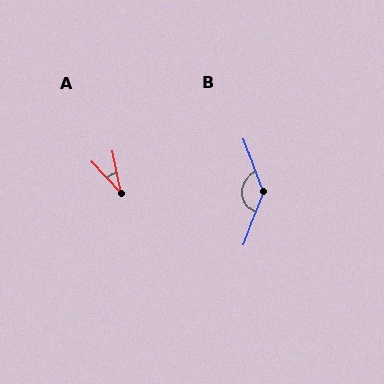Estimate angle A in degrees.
Approximately 32 degrees.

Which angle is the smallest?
A, at approximately 32 degrees.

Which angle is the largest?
B, at approximately 138 degrees.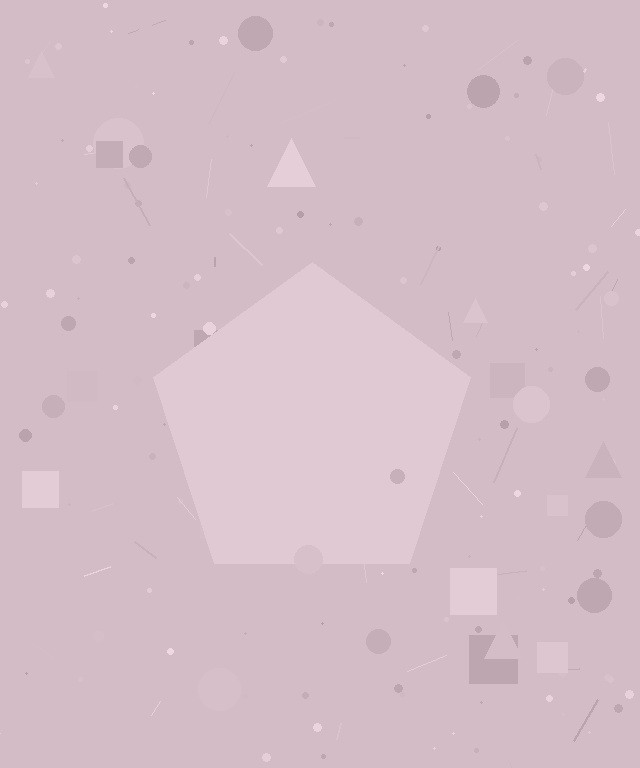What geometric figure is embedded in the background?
A pentagon is embedded in the background.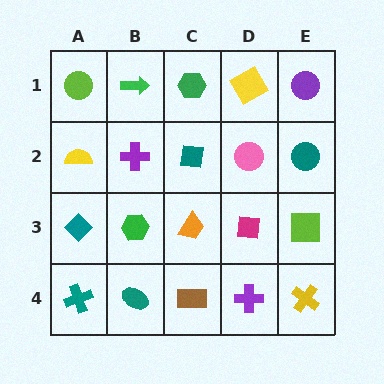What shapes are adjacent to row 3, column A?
A yellow semicircle (row 2, column A), a teal cross (row 4, column A), a green hexagon (row 3, column B).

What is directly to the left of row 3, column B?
A teal diamond.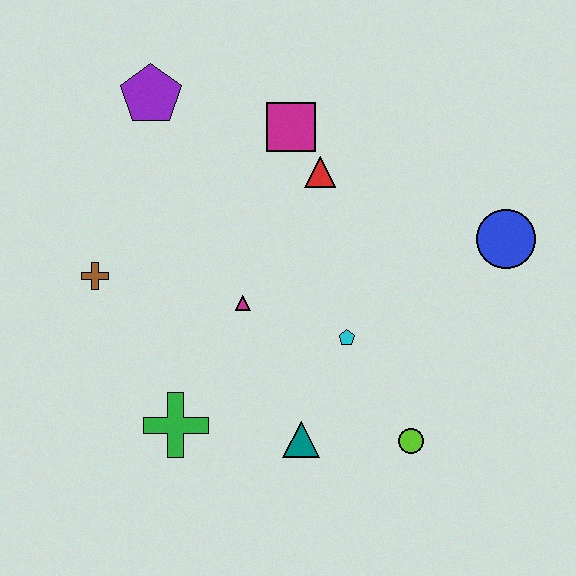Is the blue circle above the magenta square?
No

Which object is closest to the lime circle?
The teal triangle is closest to the lime circle.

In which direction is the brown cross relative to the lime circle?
The brown cross is to the left of the lime circle.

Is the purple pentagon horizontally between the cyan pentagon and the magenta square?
No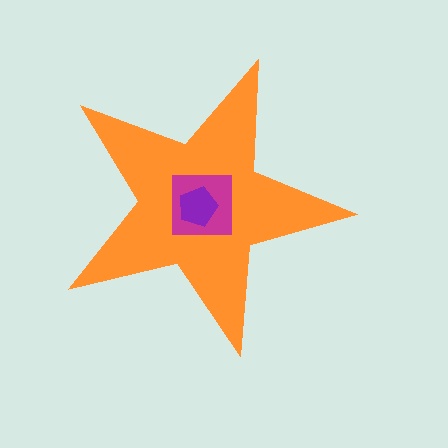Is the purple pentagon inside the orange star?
Yes.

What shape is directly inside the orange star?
The magenta square.